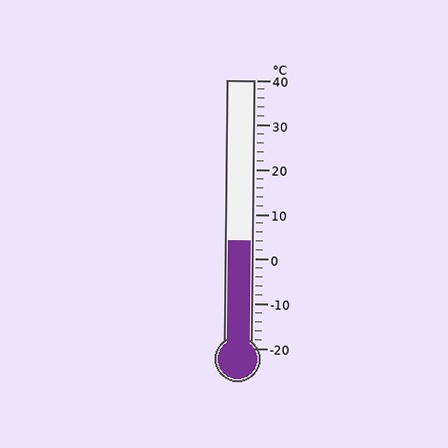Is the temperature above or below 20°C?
The temperature is below 20°C.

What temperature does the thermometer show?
The thermometer shows approximately 4°C.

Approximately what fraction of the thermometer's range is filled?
The thermometer is filled to approximately 40% of its range.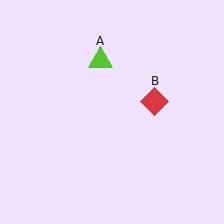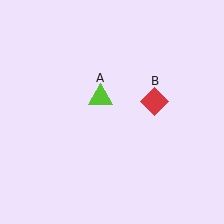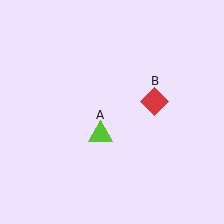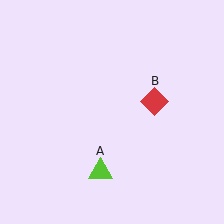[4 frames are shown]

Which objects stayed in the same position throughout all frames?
Red diamond (object B) remained stationary.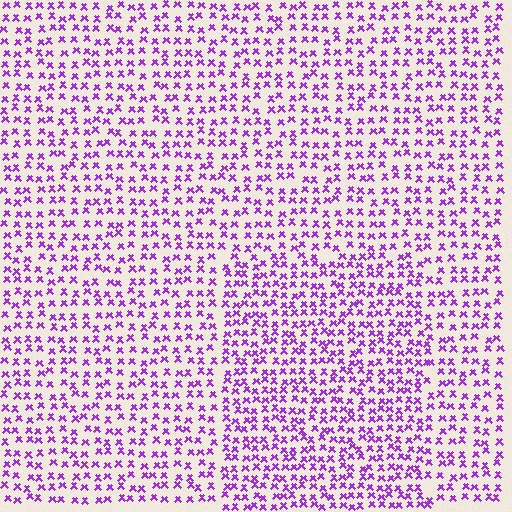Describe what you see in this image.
The image contains small purple elements arranged at two different densities. A rectangle-shaped region is visible where the elements are more densely packed than the surrounding area.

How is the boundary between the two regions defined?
The boundary is defined by a change in element density (approximately 1.4x ratio). All elements are the same color, size, and shape.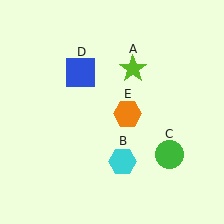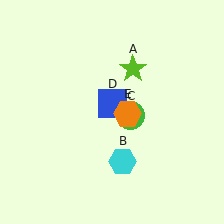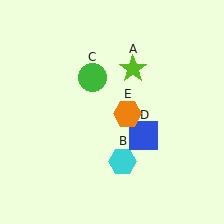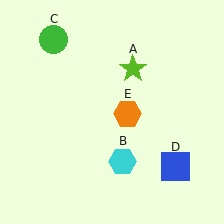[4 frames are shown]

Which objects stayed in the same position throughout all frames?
Lime star (object A) and cyan hexagon (object B) and orange hexagon (object E) remained stationary.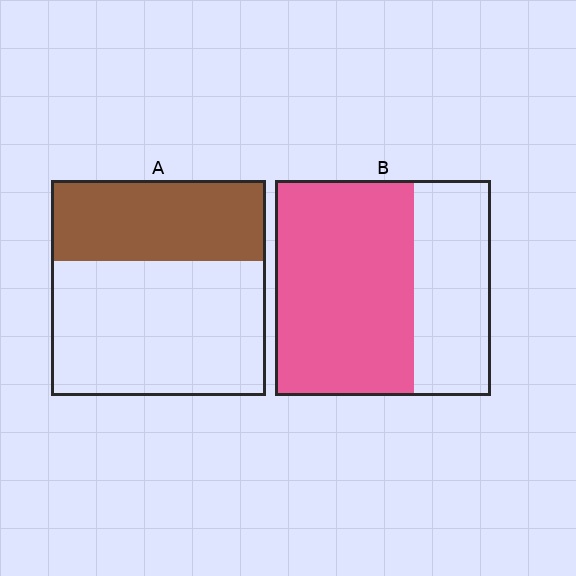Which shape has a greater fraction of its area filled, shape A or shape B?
Shape B.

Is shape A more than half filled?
No.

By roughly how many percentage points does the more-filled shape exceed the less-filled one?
By roughly 25 percentage points (B over A).